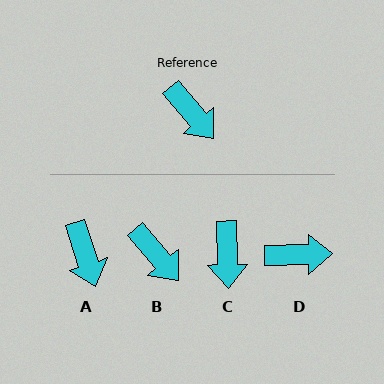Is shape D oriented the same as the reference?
No, it is off by about 51 degrees.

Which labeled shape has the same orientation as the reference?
B.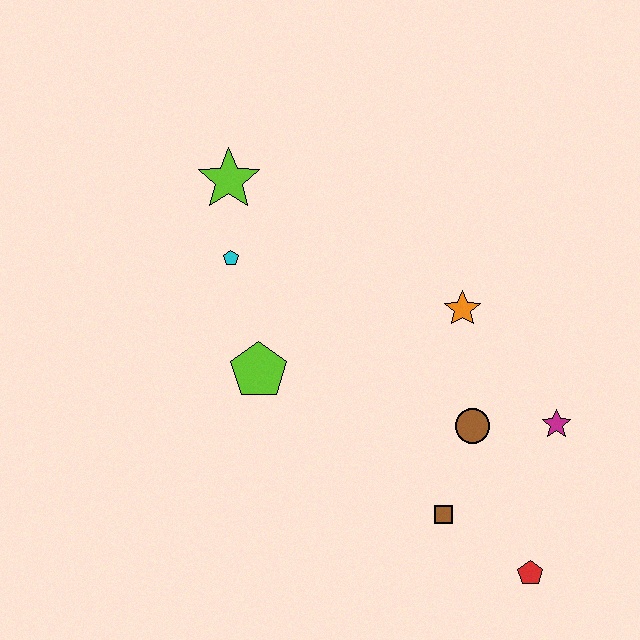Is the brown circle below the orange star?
Yes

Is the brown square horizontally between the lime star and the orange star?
Yes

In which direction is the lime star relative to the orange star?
The lime star is to the left of the orange star.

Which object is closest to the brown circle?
The magenta star is closest to the brown circle.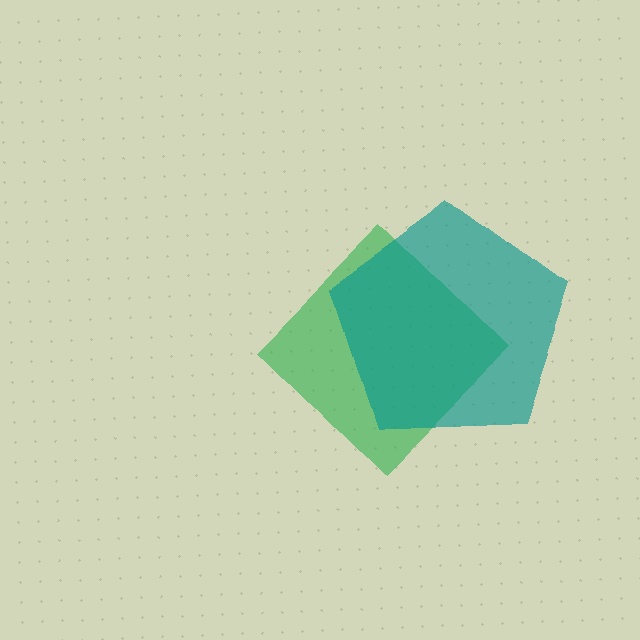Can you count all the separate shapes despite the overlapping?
Yes, there are 2 separate shapes.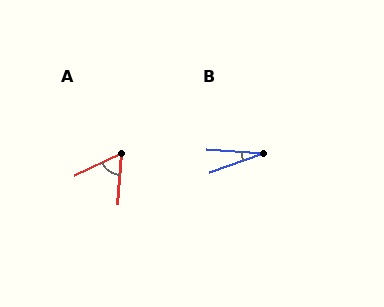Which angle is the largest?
A, at approximately 60 degrees.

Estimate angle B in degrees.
Approximately 24 degrees.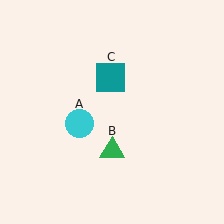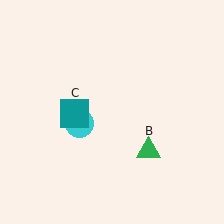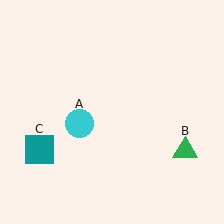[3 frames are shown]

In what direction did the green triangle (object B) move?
The green triangle (object B) moved right.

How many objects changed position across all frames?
2 objects changed position: green triangle (object B), teal square (object C).